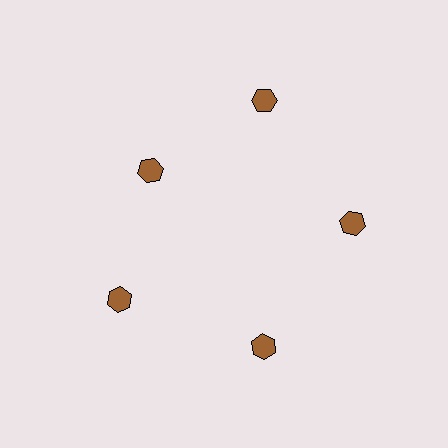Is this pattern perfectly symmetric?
No. The 5 brown hexagons are arranged in a ring, but one element near the 10 o'clock position is pulled inward toward the center, breaking the 5-fold rotational symmetry.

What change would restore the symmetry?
The symmetry would be restored by moving it outward, back onto the ring so that all 5 hexagons sit at equal angles and equal distance from the center.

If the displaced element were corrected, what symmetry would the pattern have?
It would have 5-fold rotational symmetry — the pattern would map onto itself every 72 degrees.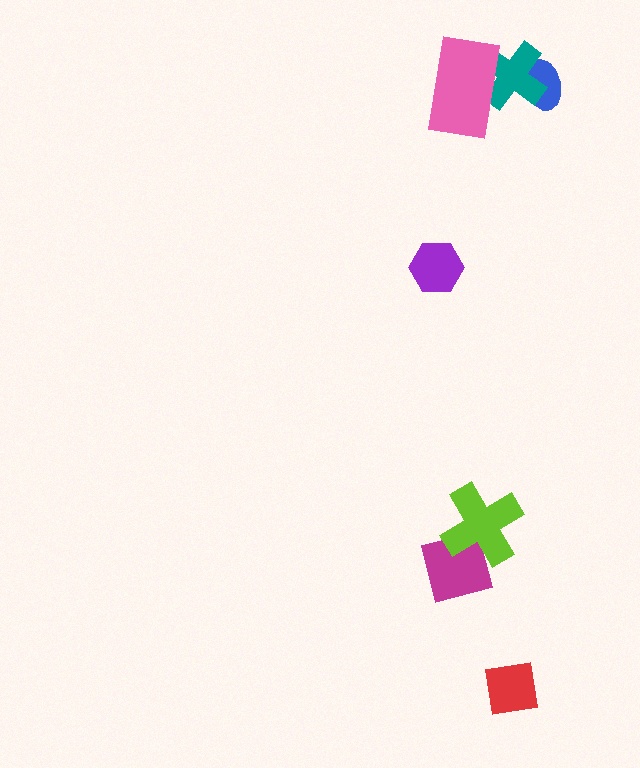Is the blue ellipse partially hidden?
Yes, it is partially covered by another shape.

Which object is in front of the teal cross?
The pink rectangle is in front of the teal cross.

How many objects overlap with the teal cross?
2 objects overlap with the teal cross.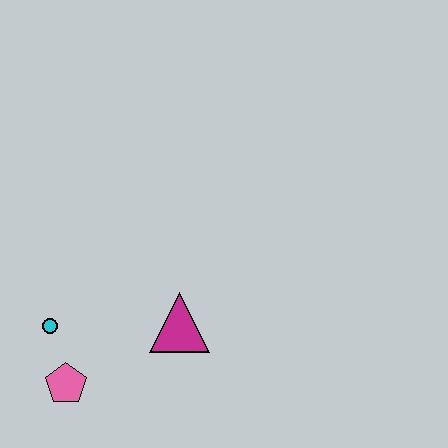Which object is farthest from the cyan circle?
The magenta triangle is farthest from the cyan circle.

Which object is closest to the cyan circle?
The pink pentagon is closest to the cyan circle.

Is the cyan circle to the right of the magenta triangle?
No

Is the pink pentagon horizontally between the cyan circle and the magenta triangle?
Yes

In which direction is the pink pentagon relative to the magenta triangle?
The pink pentagon is to the left of the magenta triangle.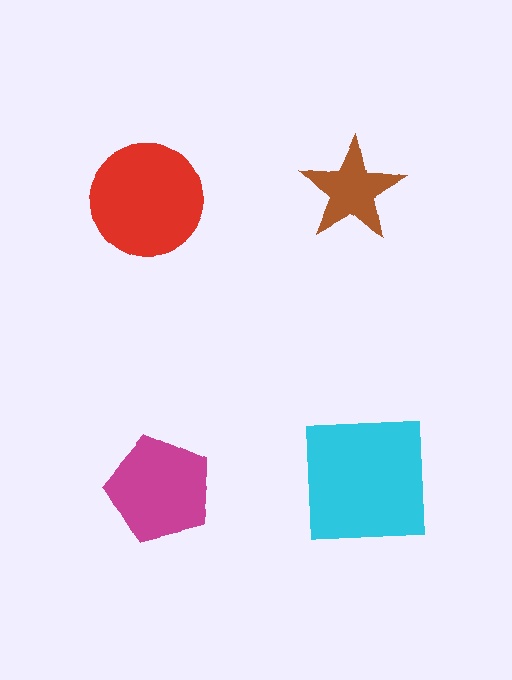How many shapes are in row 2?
2 shapes.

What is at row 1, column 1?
A red circle.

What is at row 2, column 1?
A magenta pentagon.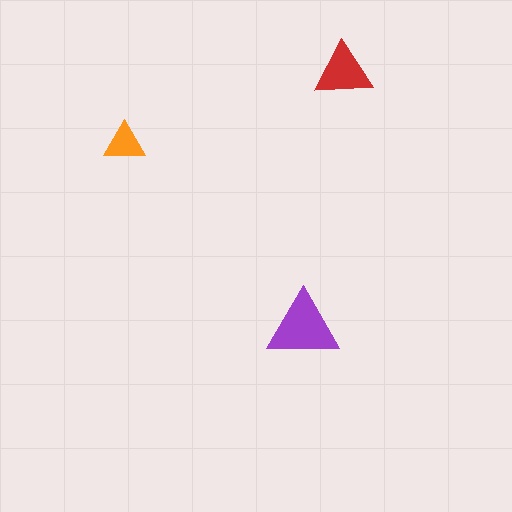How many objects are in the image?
There are 3 objects in the image.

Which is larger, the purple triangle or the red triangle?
The purple one.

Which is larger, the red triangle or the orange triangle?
The red one.